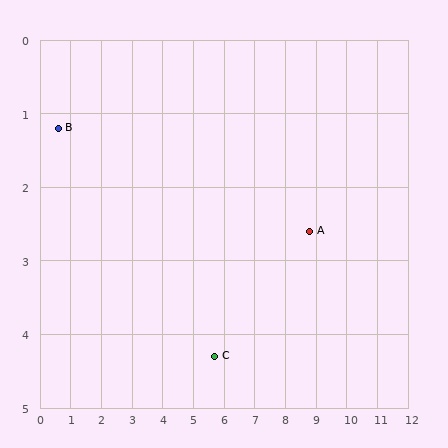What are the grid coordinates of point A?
Point A is at approximately (8.8, 2.6).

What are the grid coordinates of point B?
Point B is at approximately (0.6, 1.2).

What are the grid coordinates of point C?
Point C is at approximately (5.7, 4.3).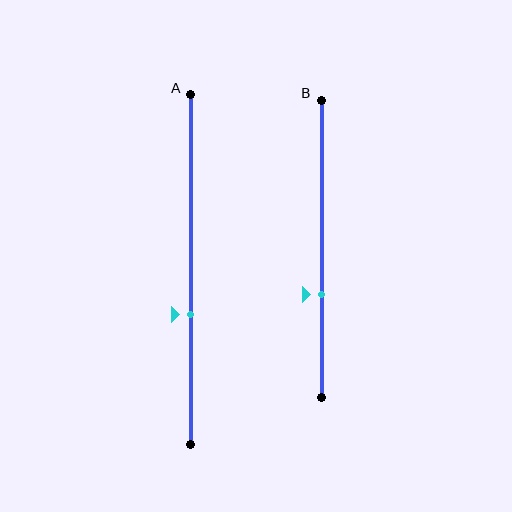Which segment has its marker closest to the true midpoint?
Segment A has its marker closest to the true midpoint.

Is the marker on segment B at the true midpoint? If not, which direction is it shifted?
No, the marker on segment B is shifted downward by about 15% of the segment length.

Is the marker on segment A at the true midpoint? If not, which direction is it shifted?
No, the marker on segment A is shifted downward by about 13% of the segment length.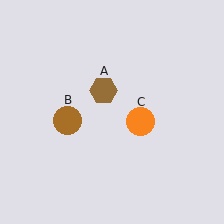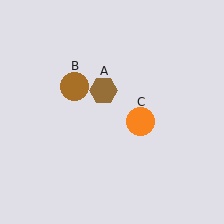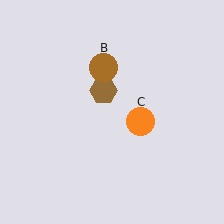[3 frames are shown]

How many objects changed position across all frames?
1 object changed position: brown circle (object B).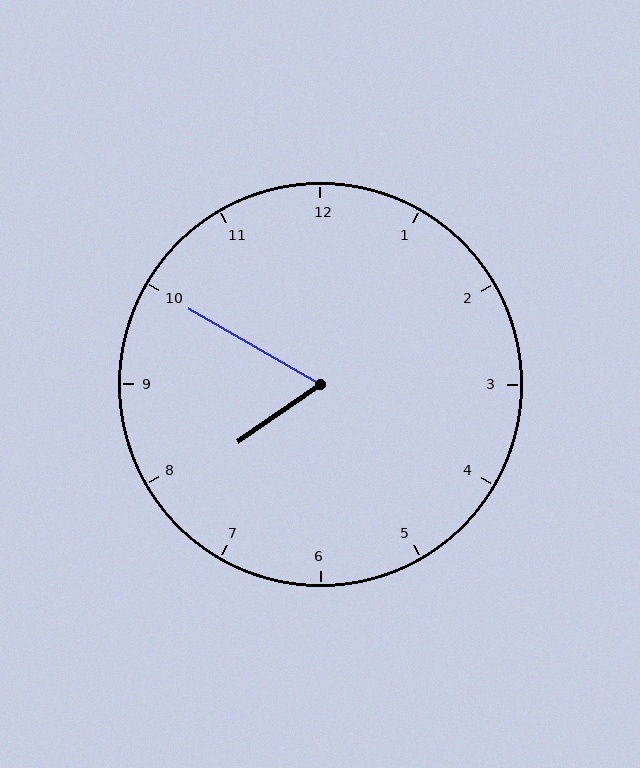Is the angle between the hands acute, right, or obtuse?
It is acute.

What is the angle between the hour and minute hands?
Approximately 65 degrees.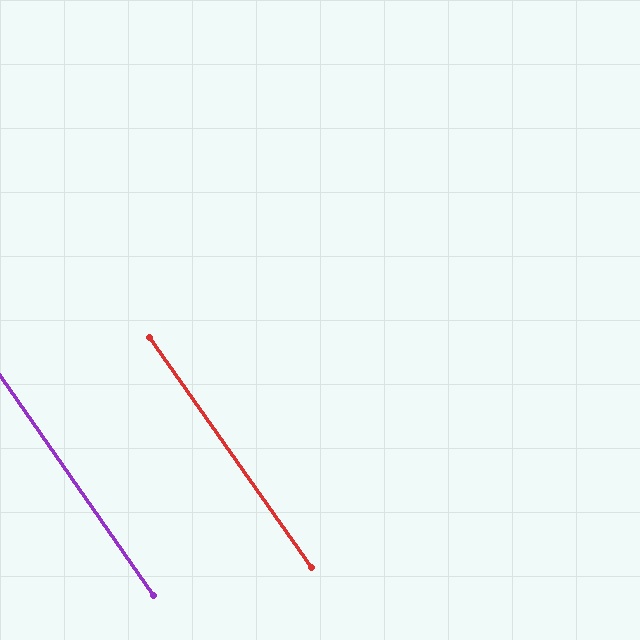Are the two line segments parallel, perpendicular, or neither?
Parallel — their directions differ by only 0.3°.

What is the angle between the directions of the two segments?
Approximately 0 degrees.